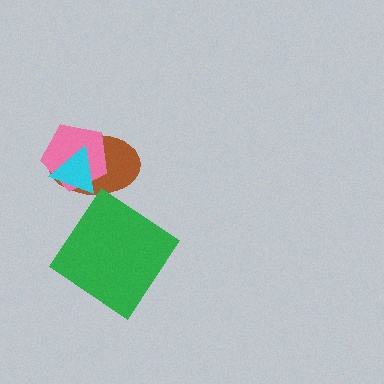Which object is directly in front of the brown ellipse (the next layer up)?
The pink pentagon is directly in front of the brown ellipse.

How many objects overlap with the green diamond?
0 objects overlap with the green diamond.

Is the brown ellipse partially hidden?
Yes, it is partially covered by another shape.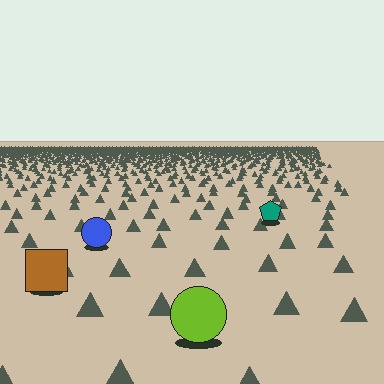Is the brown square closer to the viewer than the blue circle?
Yes. The brown square is closer — you can tell from the texture gradient: the ground texture is coarser near it.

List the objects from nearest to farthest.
From nearest to farthest: the lime circle, the brown square, the blue circle, the teal pentagon.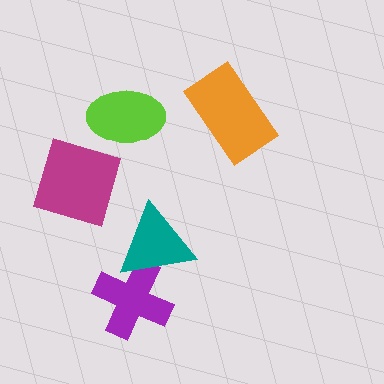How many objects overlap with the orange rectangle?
0 objects overlap with the orange rectangle.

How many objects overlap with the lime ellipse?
0 objects overlap with the lime ellipse.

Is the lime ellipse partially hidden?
No, no other shape covers it.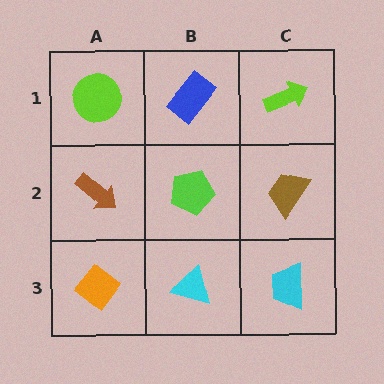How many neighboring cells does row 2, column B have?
4.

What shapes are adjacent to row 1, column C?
A brown trapezoid (row 2, column C), a blue rectangle (row 1, column B).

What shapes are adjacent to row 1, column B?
A lime pentagon (row 2, column B), a lime circle (row 1, column A), a lime arrow (row 1, column C).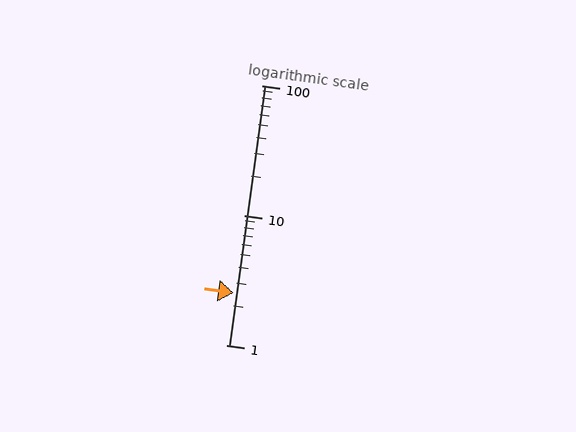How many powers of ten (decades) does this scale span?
The scale spans 2 decades, from 1 to 100.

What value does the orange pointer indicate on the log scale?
The pointer indicates approximately 2.5.